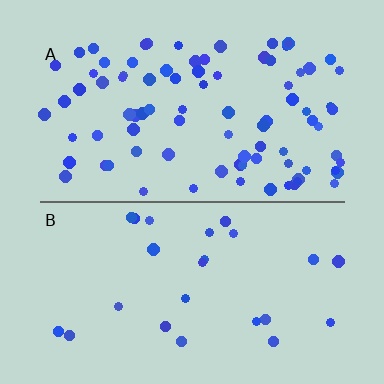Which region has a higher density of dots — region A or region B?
A (the top).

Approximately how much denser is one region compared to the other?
Approximately 3.4× — region A over region B.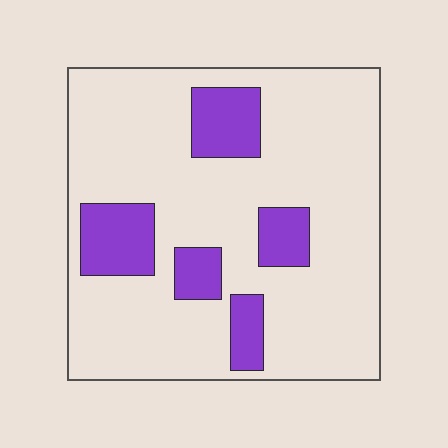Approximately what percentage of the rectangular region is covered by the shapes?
Approximately 20%.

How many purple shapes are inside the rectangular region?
5.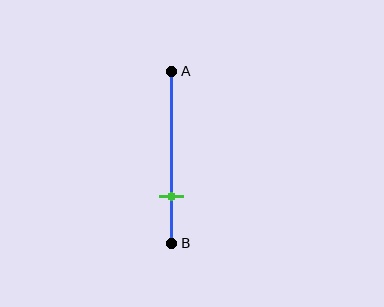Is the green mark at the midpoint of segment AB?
No, the mark is at about 75% from A, not at the 50% midpoint.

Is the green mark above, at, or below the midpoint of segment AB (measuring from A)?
The green mark is below the midpoint of segment AB.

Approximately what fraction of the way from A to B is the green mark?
The green mark is approximately 75% of the way from A to B.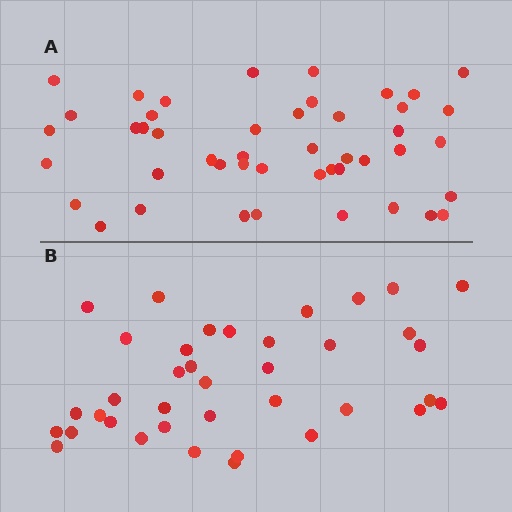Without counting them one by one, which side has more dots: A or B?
Region A (the top region) has more dots.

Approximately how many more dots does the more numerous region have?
Region A has roughly 8 or so more dots than region B.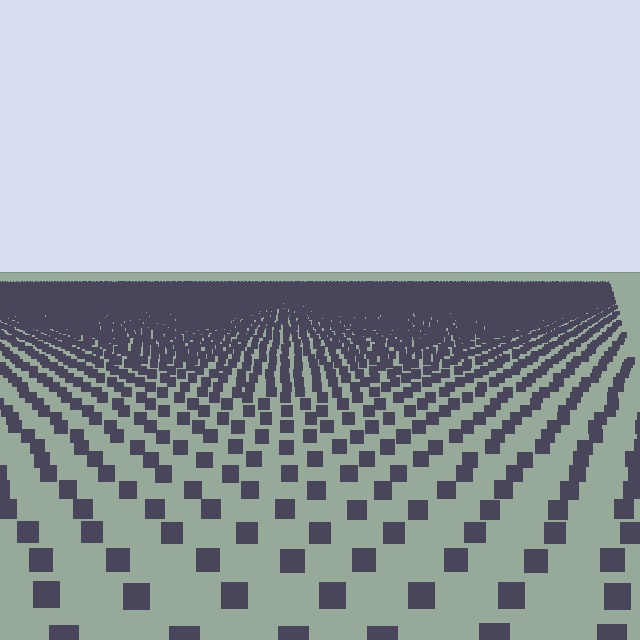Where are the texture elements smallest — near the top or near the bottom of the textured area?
Near the top.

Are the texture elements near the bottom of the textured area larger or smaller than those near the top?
Larger. Near the bottom, elements are closer to the viewer and appear at a bigger on-screen size.